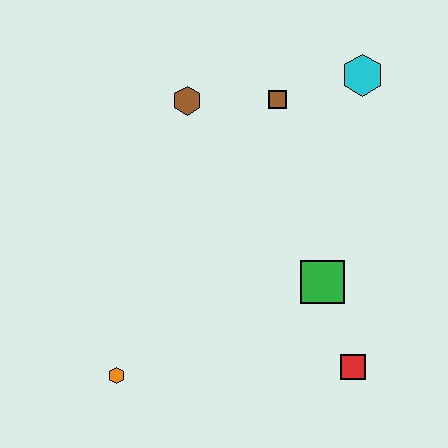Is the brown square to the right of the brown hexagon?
Yes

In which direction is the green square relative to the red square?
The green square is above the red square.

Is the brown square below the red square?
No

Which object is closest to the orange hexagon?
The green square is closest to the orange hexagon.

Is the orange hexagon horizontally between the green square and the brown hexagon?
No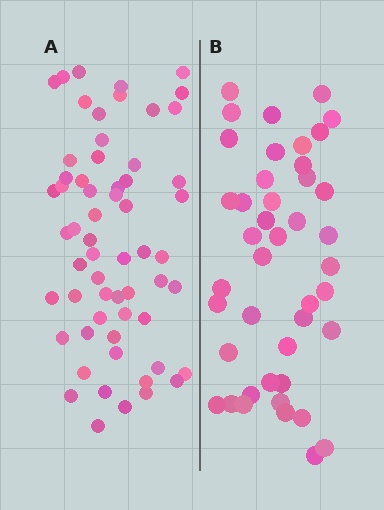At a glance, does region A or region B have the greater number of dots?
Region A (the left region) has more dots.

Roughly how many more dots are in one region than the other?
Region A has approximately 15 more dots than region B.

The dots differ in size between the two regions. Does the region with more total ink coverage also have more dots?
No. Region B has more total ink coverage because its dots are larger, but region A actually contains more individual dots. Total area can be misleading — the number of items is what matters here.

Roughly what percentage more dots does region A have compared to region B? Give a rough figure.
About 40% more.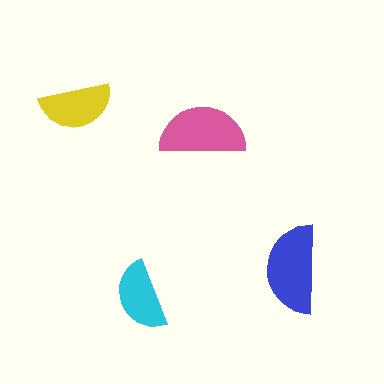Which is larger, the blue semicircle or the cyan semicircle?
The blue one.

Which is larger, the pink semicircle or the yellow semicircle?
The pink one.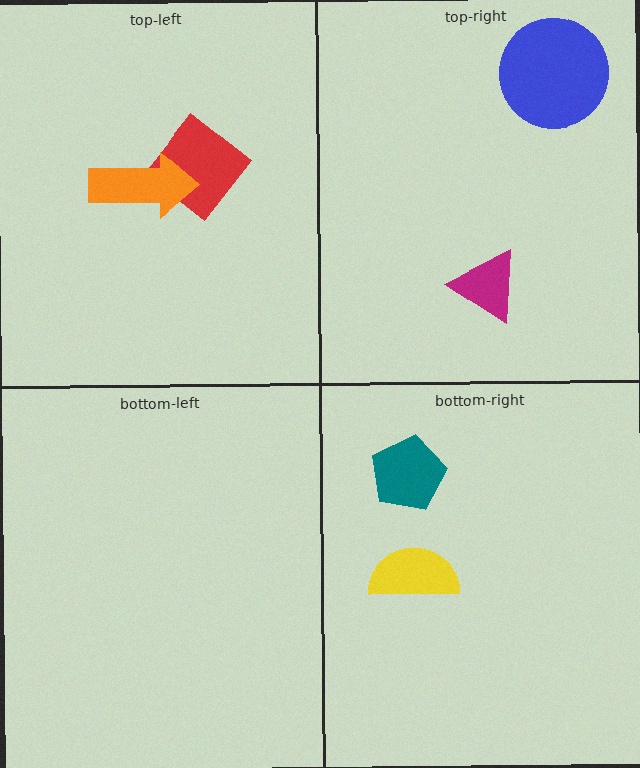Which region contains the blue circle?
The top-right region.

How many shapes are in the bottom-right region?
2.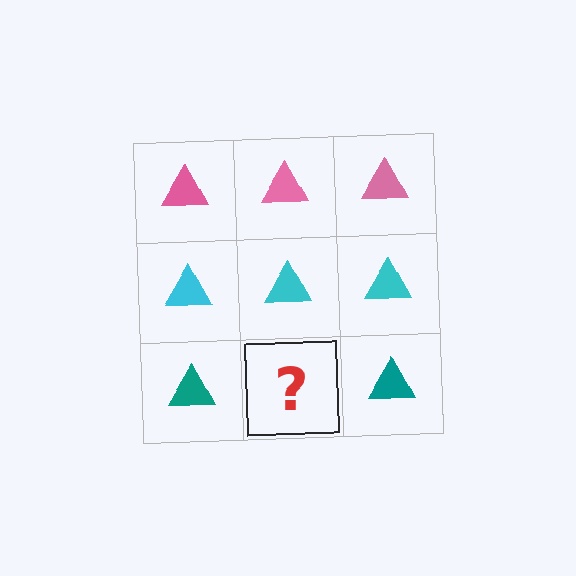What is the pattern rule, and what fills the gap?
The rule is that each row has a consistent color. The gap should be filled with a teal triangle.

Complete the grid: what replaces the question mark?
The question mark should be replaced with a teal triangle.